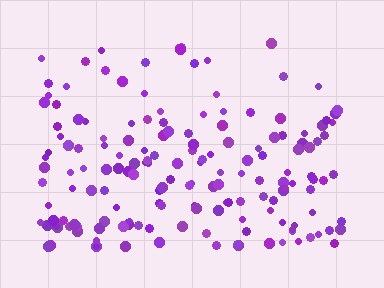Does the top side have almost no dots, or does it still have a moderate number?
Still a moderate number, just noticeably fewer than the bottom.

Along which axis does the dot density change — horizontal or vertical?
Vertical.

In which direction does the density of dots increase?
From top to bottom, with the bottom side densest.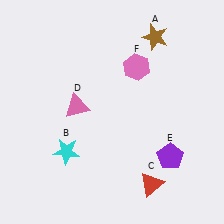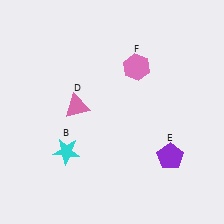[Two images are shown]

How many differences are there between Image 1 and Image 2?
There are 2 differences between the two images.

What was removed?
The brown star (A), the red triangle (C) were removed in Image 2.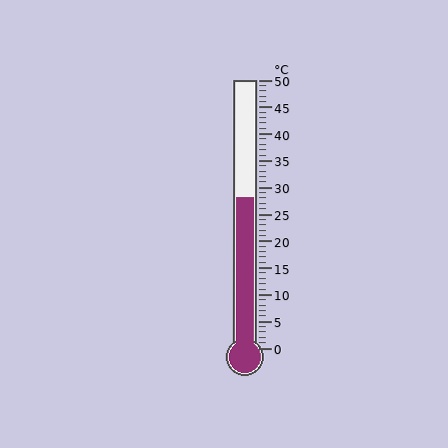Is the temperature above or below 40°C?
The temperature is below 40°C.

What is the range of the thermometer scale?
The thermometer scale ranges from 0°C to 50°C.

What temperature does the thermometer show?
The thermometer shows approximately 28°C.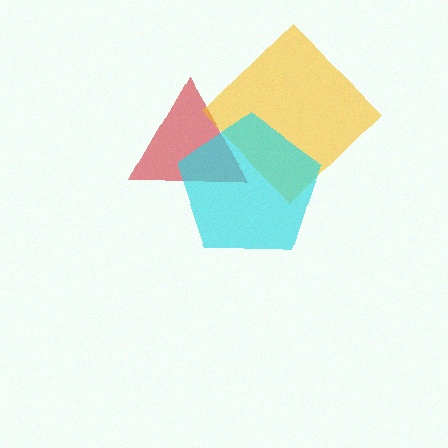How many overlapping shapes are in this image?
There are 3 overlapping shapes in the image.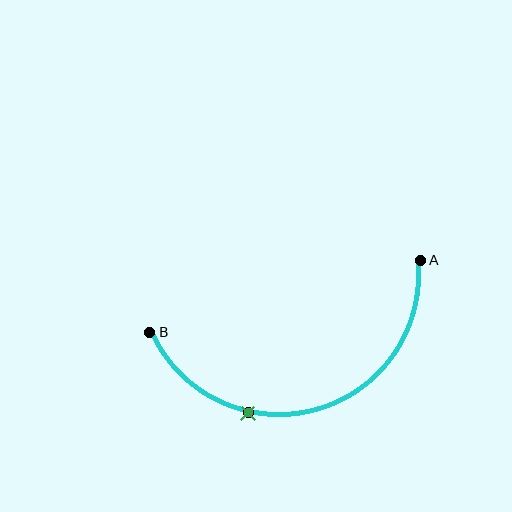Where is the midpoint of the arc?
The arc midpoint is the point on the curve farthest from the straight line joining A and B. It sits below that line.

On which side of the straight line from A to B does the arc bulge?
The arc bulges below the straight line connecting A and B.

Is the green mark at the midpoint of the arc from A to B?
No. The green mark lies on the arc but is closer to endpoint B. The arc midpoint would be at the point on the curve equidistant along the arc from both A and B.